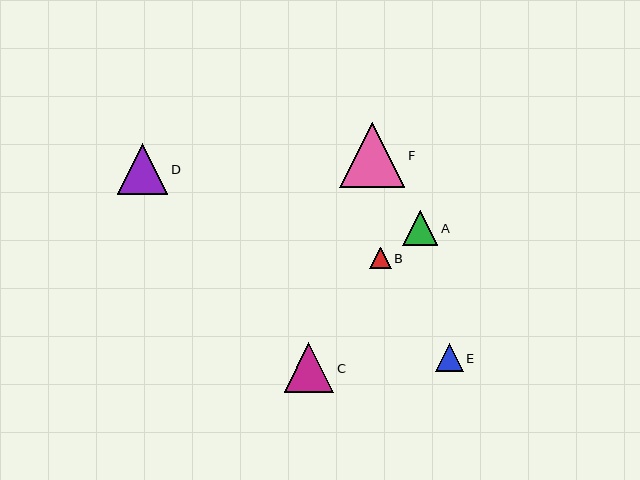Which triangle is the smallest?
Triangle B is the smallest with a size of approximately 22 pixels.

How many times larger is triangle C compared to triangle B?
Triangle C is approximately 2.3 times the size of triangle B.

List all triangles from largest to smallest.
From largest to smallest: F, D, C, A, E, B.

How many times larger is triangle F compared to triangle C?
Triangle F is approximately 1.3 times the size of triangle C.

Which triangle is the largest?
Triangle F is the largest with a size of approximately 65 pixels.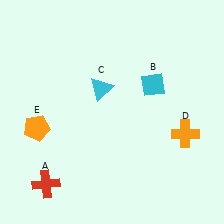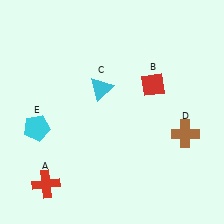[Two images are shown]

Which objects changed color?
B changed from cyan to red. D changed from orange to brown. E changed from orange to cyan.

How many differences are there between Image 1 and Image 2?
There are 3 differences between the two images.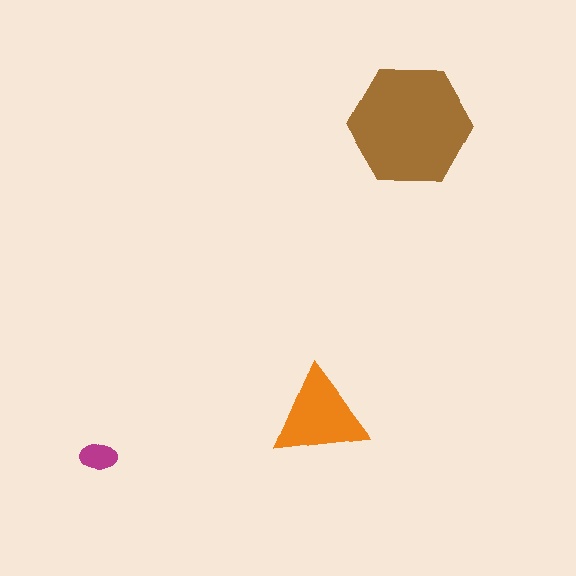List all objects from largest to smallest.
The brown hexagon, the orange triangle, the magenta ellipse.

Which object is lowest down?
The magenta ellipse is bottommost.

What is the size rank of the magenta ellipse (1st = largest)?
3rd.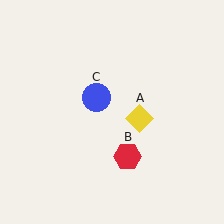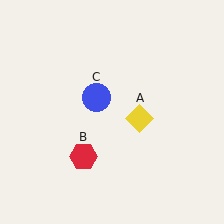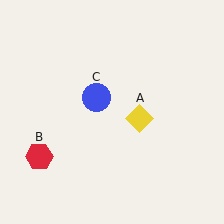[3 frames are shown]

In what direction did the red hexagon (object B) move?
The red hexagon (object B) moved left.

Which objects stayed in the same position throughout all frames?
Yellow diamond (object A) and blue circle (object C) remained stationary.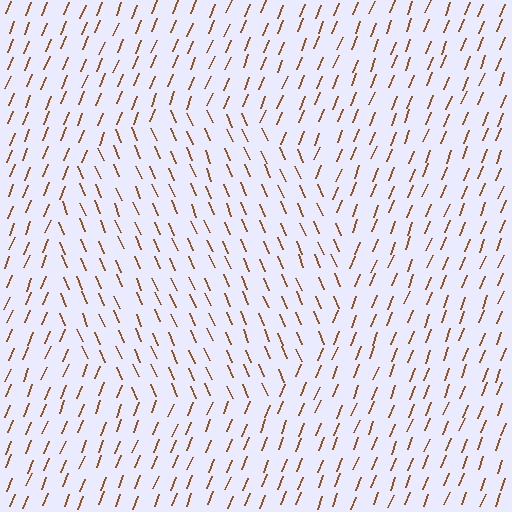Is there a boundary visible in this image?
Yes, there is a texture boundary formed by a change in line orientation.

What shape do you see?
I see a circle.